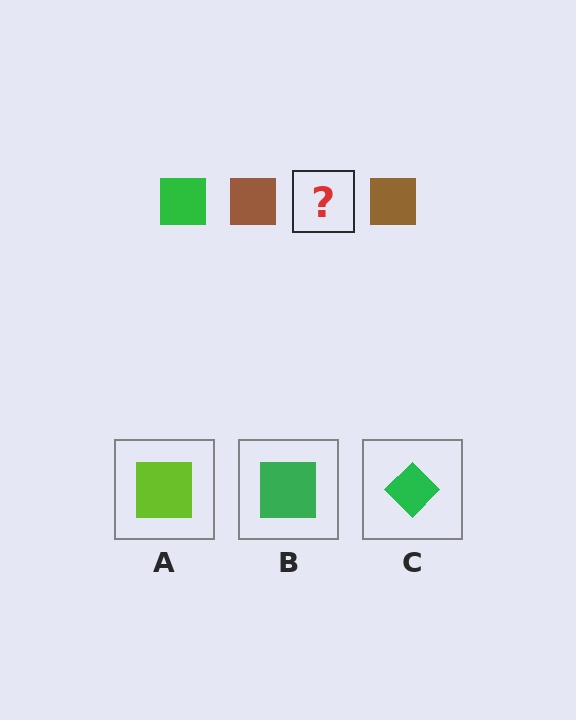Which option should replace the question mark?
Option B.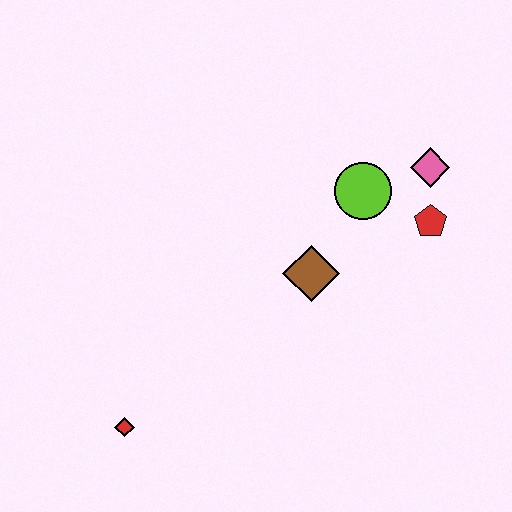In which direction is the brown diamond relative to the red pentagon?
The brown diamond is to the left of the red pentagon.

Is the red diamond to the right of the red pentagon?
No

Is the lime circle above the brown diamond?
Yes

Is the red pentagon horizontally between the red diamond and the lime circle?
No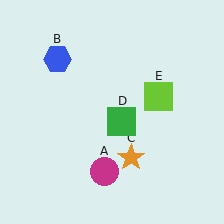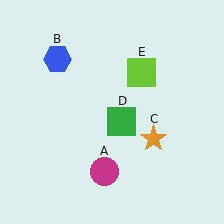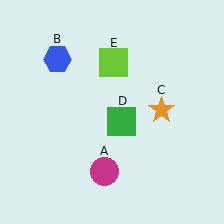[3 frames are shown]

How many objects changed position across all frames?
2 objects changed position: orange star (object C), lime square (object E).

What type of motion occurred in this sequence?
The orange star (object C), lime square (object E) rotated counterclockwise around the center of the scene.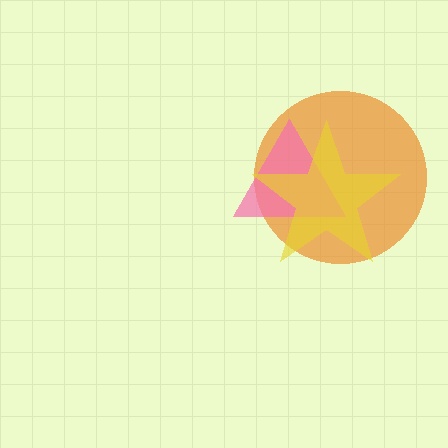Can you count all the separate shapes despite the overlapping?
Yes, there are 3 separate shapes.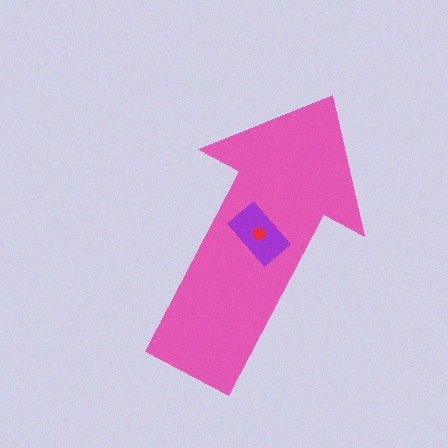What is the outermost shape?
The pink arrow.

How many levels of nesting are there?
3.